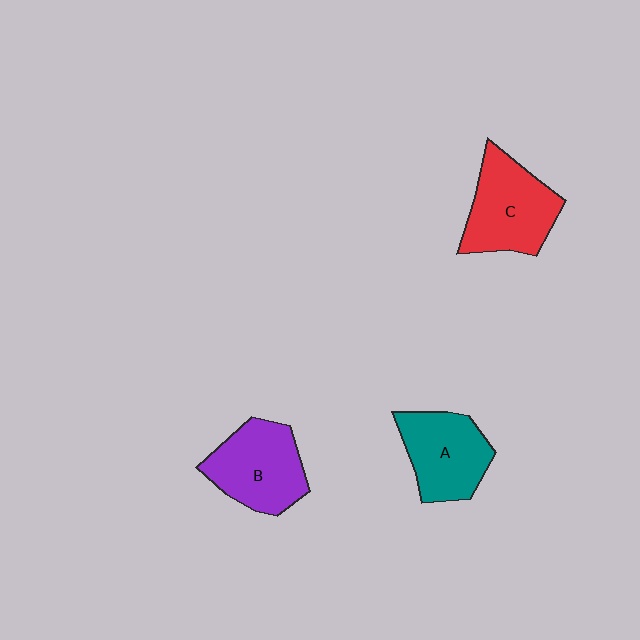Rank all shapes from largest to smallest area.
From largest to smallest: C (red), B (purple), A (teal).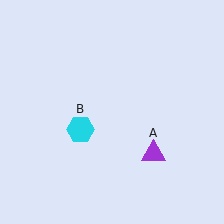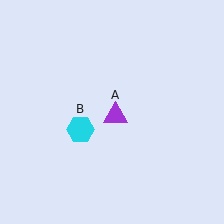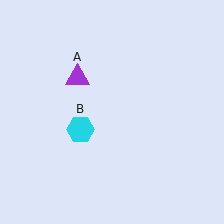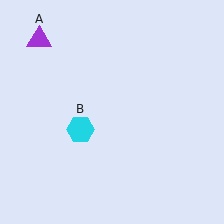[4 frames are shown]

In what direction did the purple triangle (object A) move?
The purple triangle (object A) moved up and to the left.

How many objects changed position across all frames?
1 object changed position: purple triangle (object A).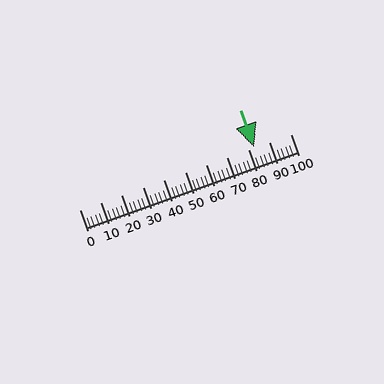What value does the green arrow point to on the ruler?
The green arrow points to approximately 83.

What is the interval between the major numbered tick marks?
The major tick marks are spaced 10 units apart.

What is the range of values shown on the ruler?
The ruler shows values from 0 to 100.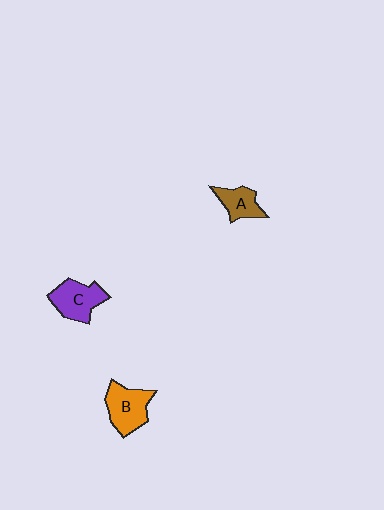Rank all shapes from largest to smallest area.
From largest to smallest: B (orange), C (purple), A (brown).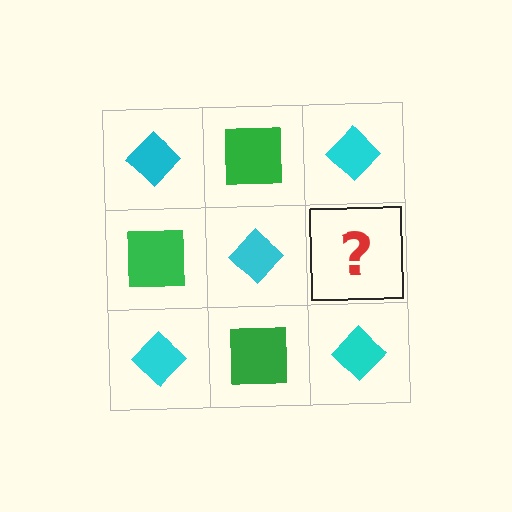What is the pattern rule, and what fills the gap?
The rule is that it alternates cyan diamond and green square in a checkerboard pattern. The gap should be filled with a green square.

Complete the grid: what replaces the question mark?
The question mark should be replaced with a green square.